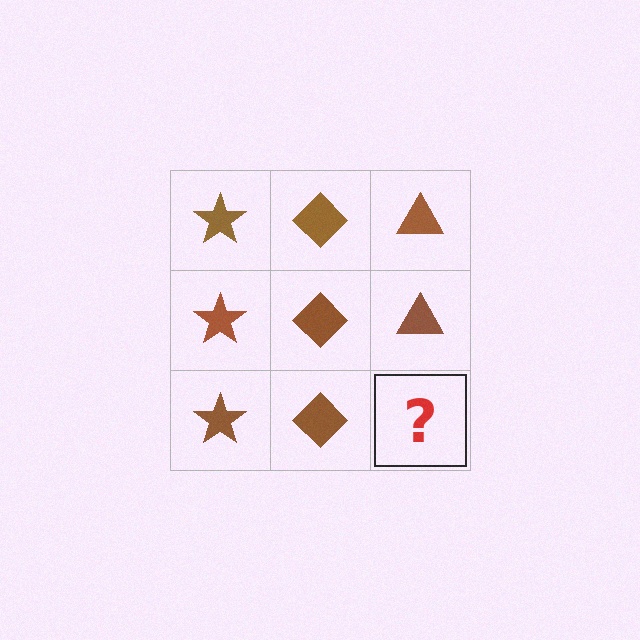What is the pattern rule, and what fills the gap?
The rule is that each column has a consistent shape. The gap should be filled with a brown triangle.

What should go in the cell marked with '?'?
The missing cell should contain a brown triangle.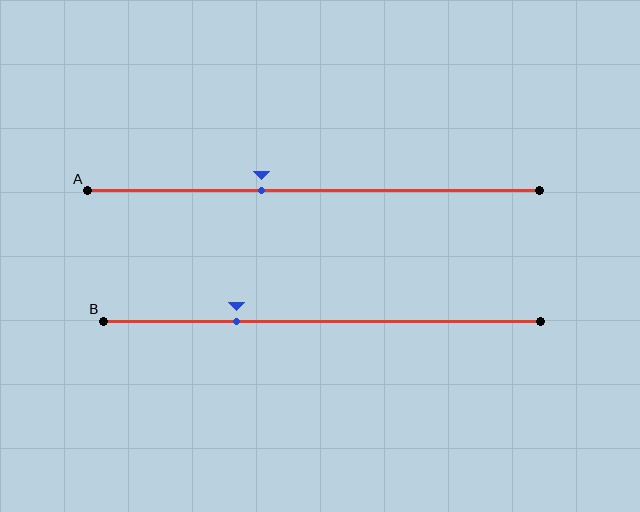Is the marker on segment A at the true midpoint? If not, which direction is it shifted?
No, the marker on segment A is shifted to the left by about 12% of the segment length.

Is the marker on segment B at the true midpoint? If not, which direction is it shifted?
No, the marker on segment B is shifted to the left by about 20% of the segment length.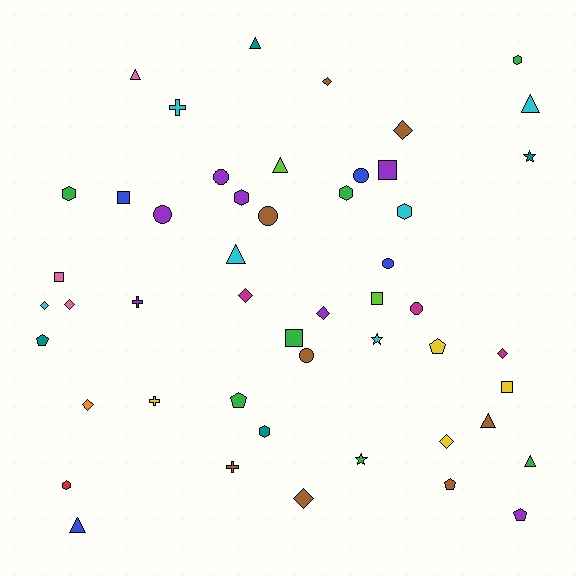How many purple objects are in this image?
There are 7 purple objects.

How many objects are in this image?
There are 50 objects.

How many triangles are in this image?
There are 8 triangles.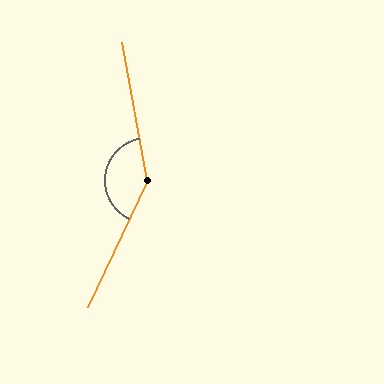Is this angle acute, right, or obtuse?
It is obtuse.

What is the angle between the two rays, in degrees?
Approximately 145 degrees.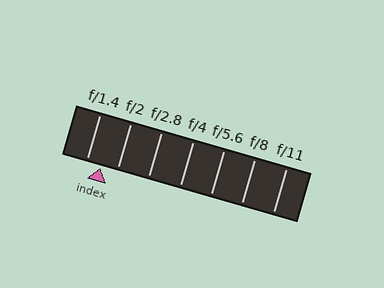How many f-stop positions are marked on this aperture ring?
There are 7 f-stop positions marked.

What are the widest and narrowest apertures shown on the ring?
The widest aperture shown is f/1.4 and the narrowest is f/11.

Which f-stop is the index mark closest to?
The index mark is closest to f/1.4.